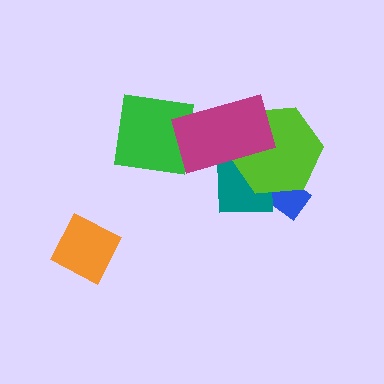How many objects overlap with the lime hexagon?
3 objects overlap with the lime hexagon.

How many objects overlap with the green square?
1 object overlaps with the green square.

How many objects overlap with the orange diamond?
0 objects overlap with the orange diamond.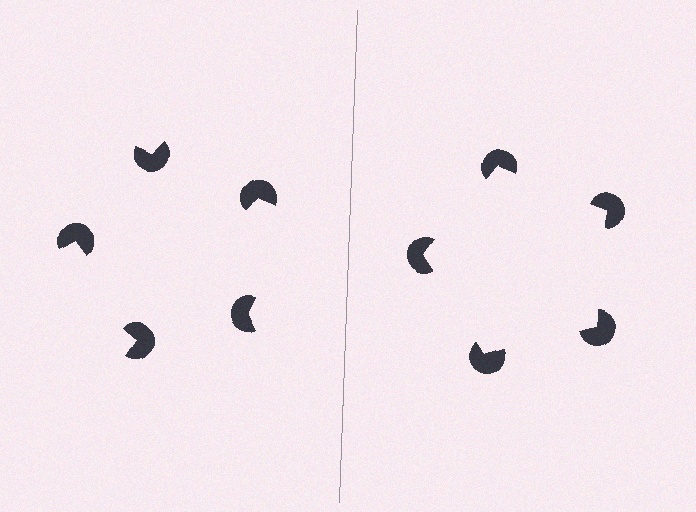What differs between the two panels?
The pac-man discs are positioned identically on both sides; only the wedge orientations differ. On the right they align to a pentagon; on the left they are misaligned.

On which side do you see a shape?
An illusory pentagon appears on the right side. On the left side the wedge cuts are rotated, so no coherent shape forms.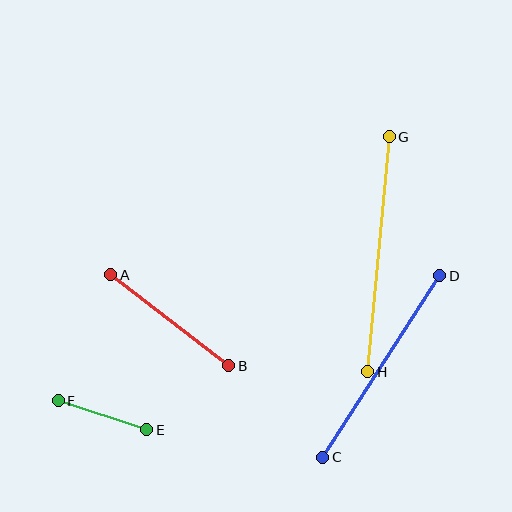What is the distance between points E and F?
The distance is approximately 93 pixels.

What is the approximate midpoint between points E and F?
The midpoint is at approximately (102, 415) pixels.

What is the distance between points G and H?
The distance is approximately 236 pixels.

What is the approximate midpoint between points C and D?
The midpoint is at approximately (381, 367) pixels.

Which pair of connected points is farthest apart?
Points G and H are farthest apart.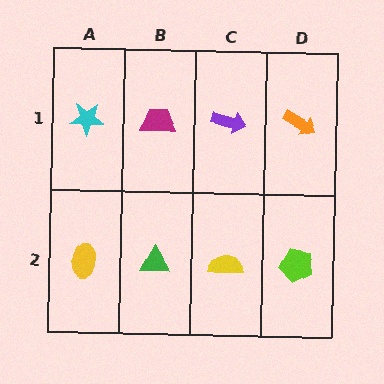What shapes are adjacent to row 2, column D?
An orange arrow (row 1, column D), a yellow semicircle (row 2, column C).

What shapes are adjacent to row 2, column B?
A magenta trapezoid (row 1, column B), a yellow ellipse (row 2, column A), a yellow semicircle (row 2, column C).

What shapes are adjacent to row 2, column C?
A purple arrow (row 1, column C), a green triangle (row 2, column B), a lime pentagon (row 2, column D).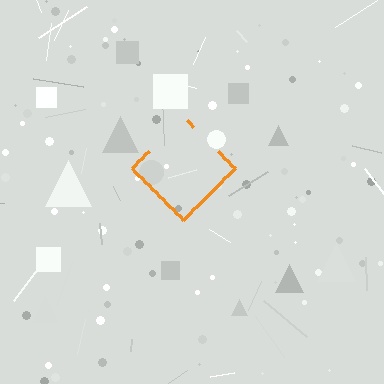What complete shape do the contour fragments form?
The contour fragments form a diamond.